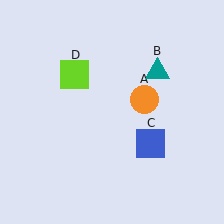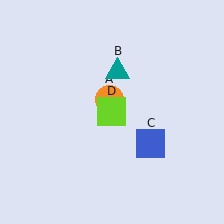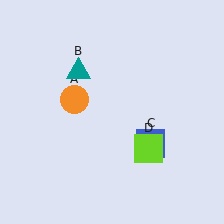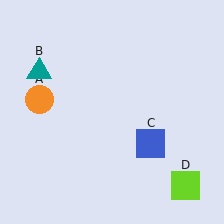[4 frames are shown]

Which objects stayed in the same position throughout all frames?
Blue square (object C) remained stationary.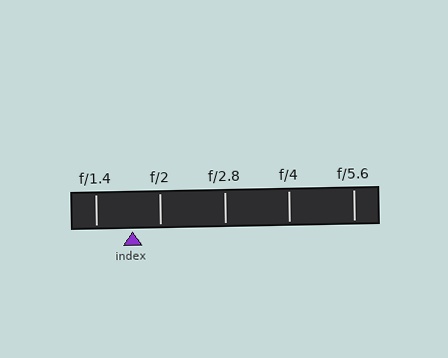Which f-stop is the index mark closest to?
The index mark is closest to f/2.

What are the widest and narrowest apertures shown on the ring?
The widest aperture shown is f/1.4 and the narrowest is f/5.6.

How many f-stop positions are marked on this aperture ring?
There are 5 f-stop positions marked.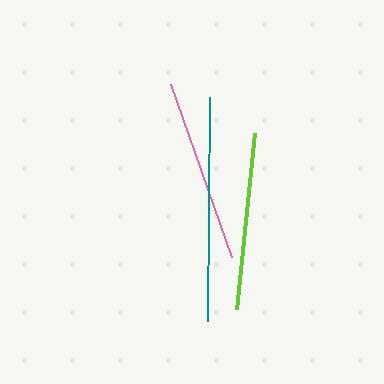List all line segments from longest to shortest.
From longest to shortest: teal, pink, lime.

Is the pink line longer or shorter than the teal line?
The teal line is longer than the pink line.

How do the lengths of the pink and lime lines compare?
The pink and lime lines are approximately the same length.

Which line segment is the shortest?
The lime line is the shortest at approximately 177 pixels.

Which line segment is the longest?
The teal line is the longest at approximately 223 pixels.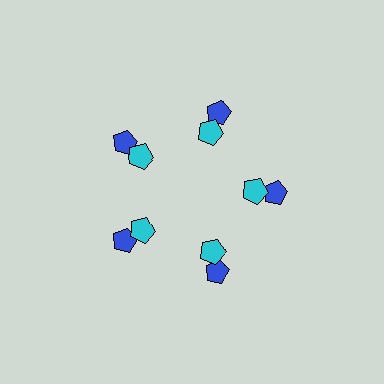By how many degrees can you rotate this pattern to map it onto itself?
The pattern maps onto itself every 72 degrees of rotation.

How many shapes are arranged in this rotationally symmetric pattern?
There are 10 shapes, arranged in 5 groups of 2.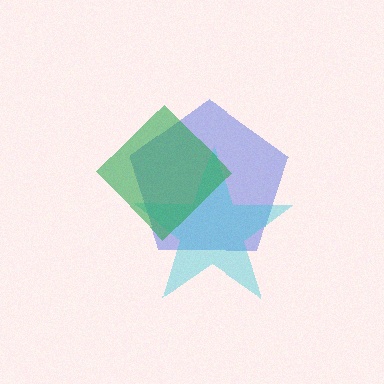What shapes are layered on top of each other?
The layered shapes are: a blue pentagon, a cyan star, a green diamond.